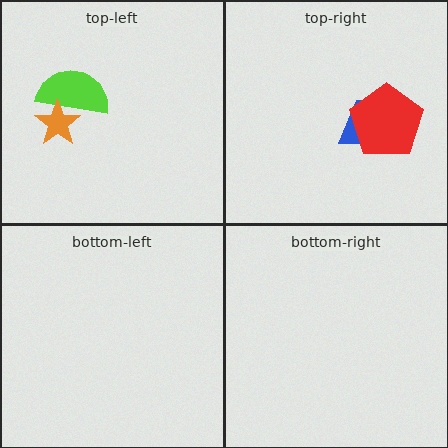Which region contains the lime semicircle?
The top-left region.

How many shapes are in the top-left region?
2.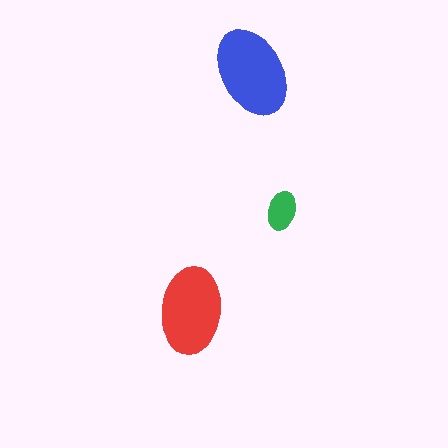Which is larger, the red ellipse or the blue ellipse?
The blue one.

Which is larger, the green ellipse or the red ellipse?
The red one.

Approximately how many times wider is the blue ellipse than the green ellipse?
About 2.5 times wider.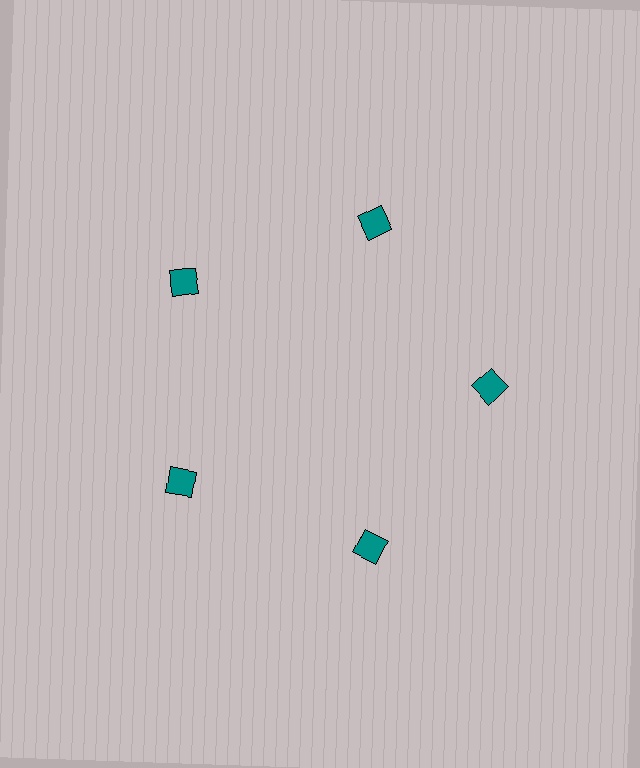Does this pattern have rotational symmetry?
Yes, this pattern has 5-fold rotational symmetry. It looks the same after rotating 72 degrees around the center.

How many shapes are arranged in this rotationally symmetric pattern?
There are 5 shapes, arranged in 5 groups of 1.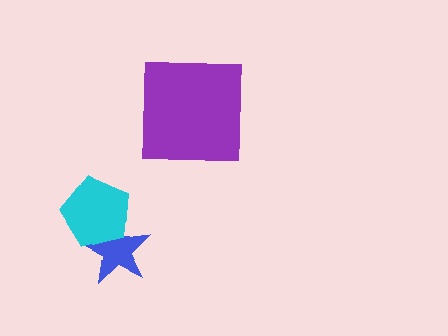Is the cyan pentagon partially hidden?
No, no other shape covers it.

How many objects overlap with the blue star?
1 object overlaps with the blue star.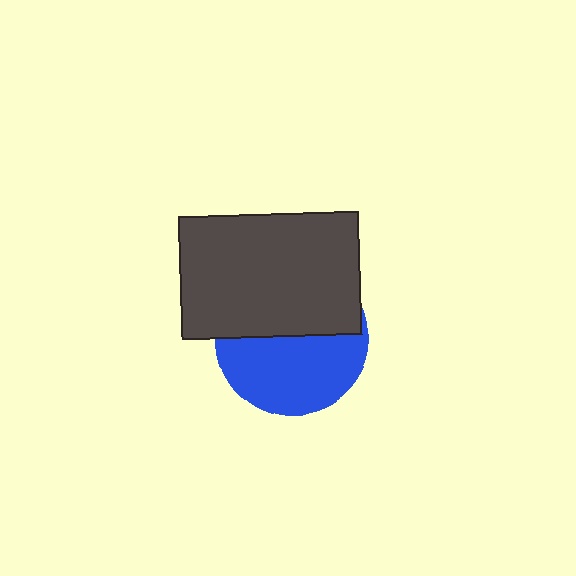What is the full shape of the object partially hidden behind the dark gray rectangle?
The partially hidden object is a blue circle.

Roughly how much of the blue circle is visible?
About half of it is visible (roughly 51%).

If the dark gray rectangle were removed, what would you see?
You would see the complete blue circle.